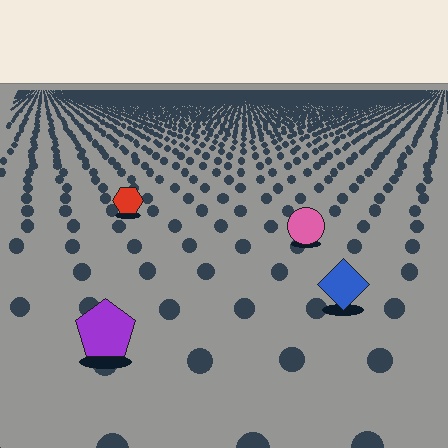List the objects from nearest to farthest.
From nearest to farthest: the purple pentagon, the blue diamond, the pink circle, the red hexagon.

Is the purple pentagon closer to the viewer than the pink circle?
Yes. The purple pentagon is closer — you can tell from the texture gradient: the ground texture is coarser near it.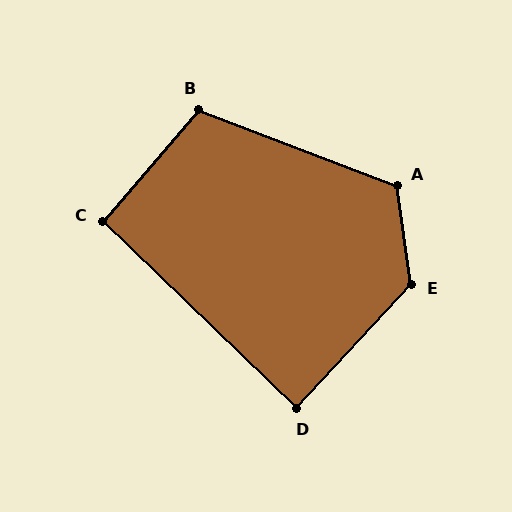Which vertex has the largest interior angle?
E, at approximately 129 degrees.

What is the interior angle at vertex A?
Approximately 119 degrees (obtuse).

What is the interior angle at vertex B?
Approximately 110 degrees (obtuse).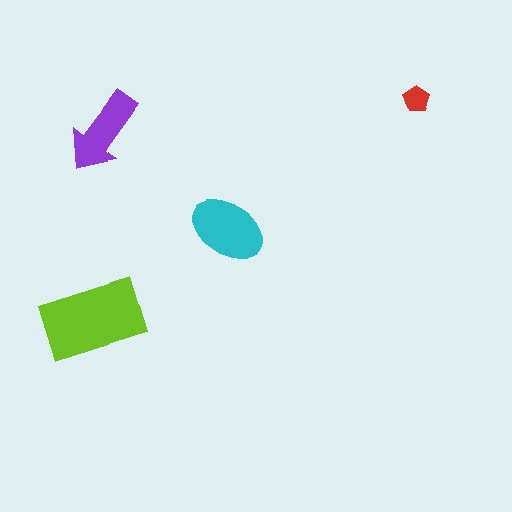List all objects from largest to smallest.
The lime rectangle, the cyan ellipse, the purple arrow, the red pentagon.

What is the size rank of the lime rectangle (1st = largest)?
1st.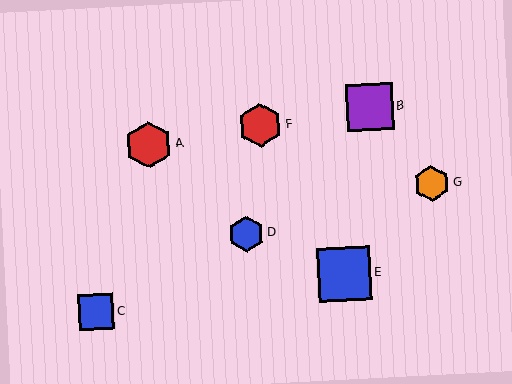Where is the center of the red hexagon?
The center of the red hexagon is at (260, 125).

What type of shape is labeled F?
Shape F is a red hexagon.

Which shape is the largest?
The blue square (labeled E) is the largest.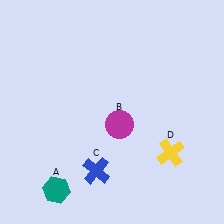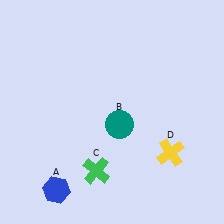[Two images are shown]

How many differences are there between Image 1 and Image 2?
There are 3 differences between the two images.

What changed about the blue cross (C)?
In Image 1, C is blue. In Image 2, it changed to green.